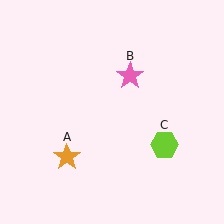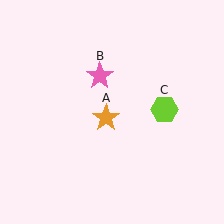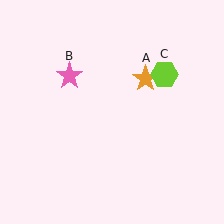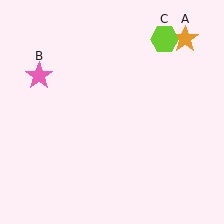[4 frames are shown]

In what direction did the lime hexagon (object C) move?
The lime hexagon (object C) moved up.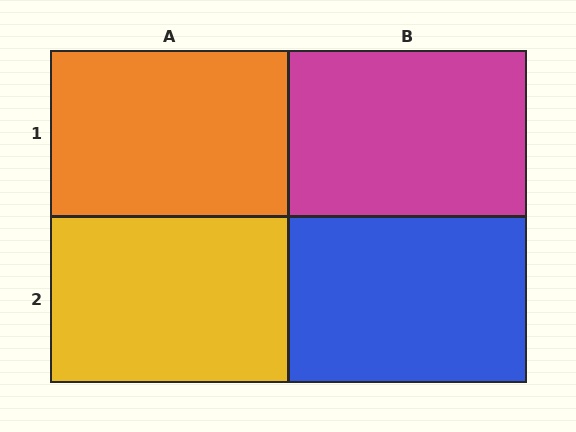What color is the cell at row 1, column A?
Orange.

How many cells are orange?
1 cell is orange.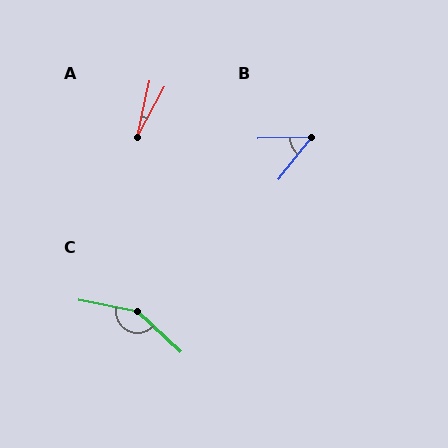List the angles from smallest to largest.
A (16°), B (50°), C (148°).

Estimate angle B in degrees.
Approximately 50 degrees.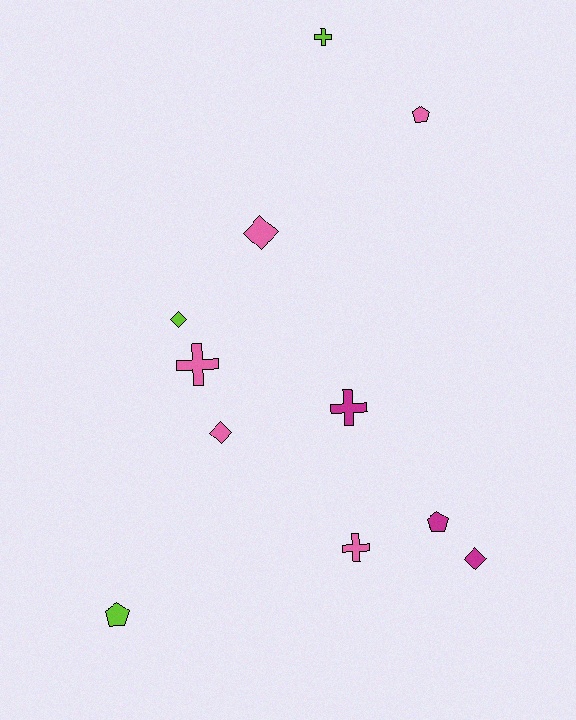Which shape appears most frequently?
Cross, with 4 objects.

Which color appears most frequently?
Pink, with 5 objects.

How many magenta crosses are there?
There is 1 magenta cross.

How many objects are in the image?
There are 11 objects.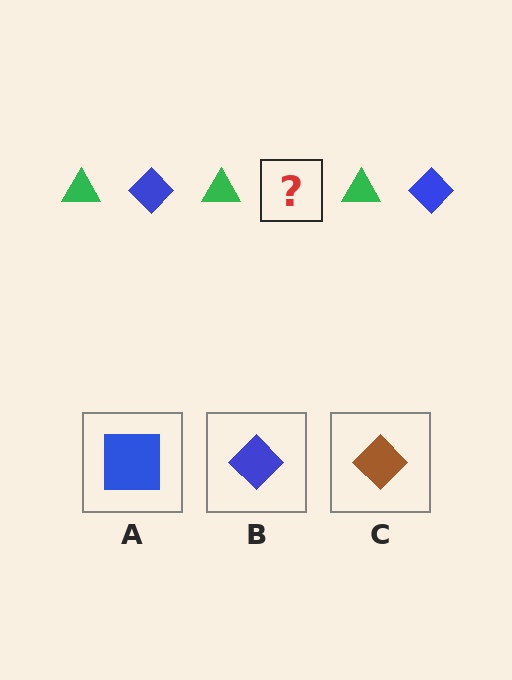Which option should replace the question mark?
Option B.